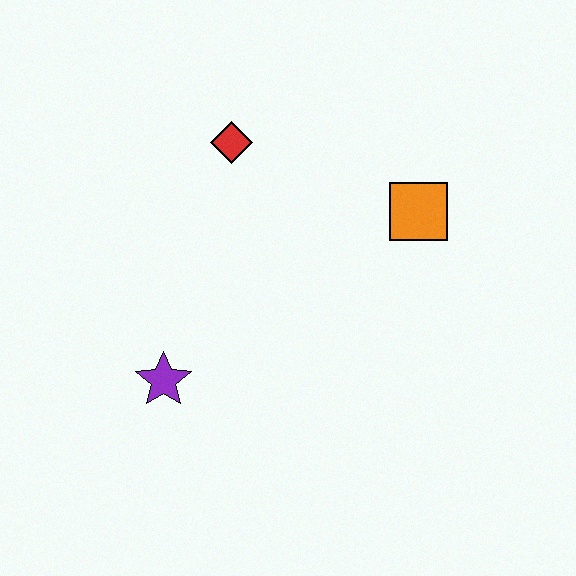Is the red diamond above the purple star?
Yes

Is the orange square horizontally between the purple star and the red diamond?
No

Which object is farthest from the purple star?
The orange square is farthest from the purple star.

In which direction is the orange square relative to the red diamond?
The orange square is to the right of the red diamond.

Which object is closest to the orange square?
The red diamond is closest to the orange square.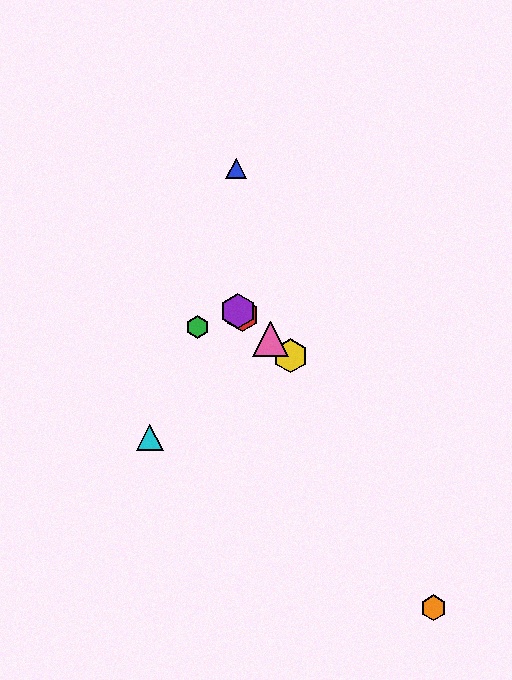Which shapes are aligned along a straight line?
The red hexagon, the yellow hexagon, the purple hexagon, the pink triangle are aligned along a straight line.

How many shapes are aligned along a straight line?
4 shapes (the red hexagon, the yellow hexagon, the purple hexagon, the pink triangle) are aligned along a straight line.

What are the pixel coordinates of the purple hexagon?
The purple hexagon is at (238, 311).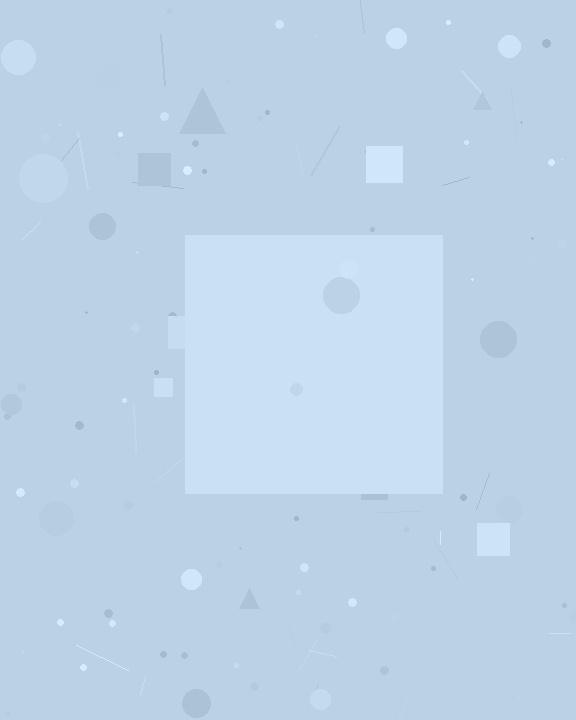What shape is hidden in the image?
A square is hidden in the image.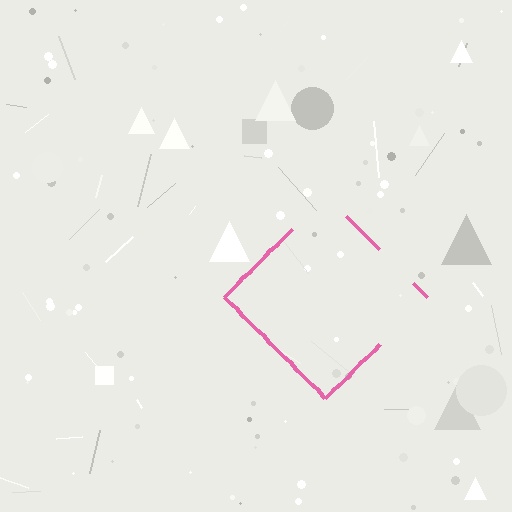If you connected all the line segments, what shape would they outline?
They would outline a diamond.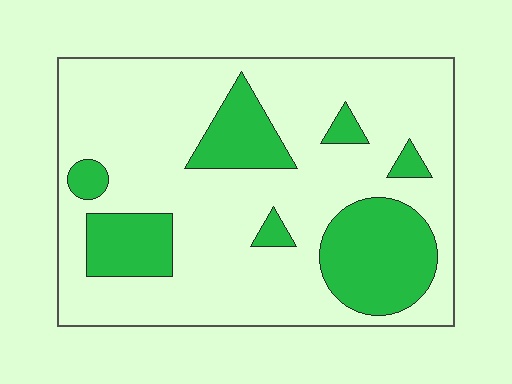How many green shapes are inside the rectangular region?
7.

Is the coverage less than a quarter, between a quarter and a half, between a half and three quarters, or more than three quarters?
Less than a quarter.